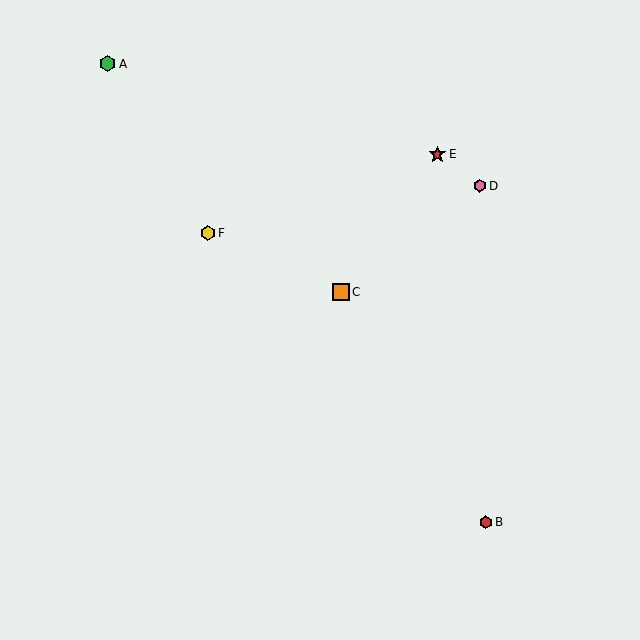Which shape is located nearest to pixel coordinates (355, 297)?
The orange square (labeled C) at (341, 292) is nearest to that location.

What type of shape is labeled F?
Shape F is a yellow hexagon.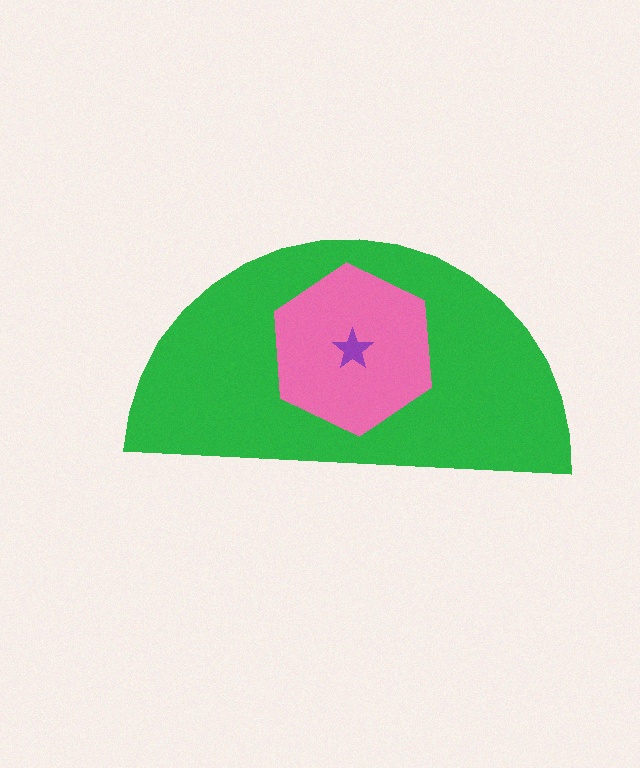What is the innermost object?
The purple star.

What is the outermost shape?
The green semicircle.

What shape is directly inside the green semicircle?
The pink hexagon.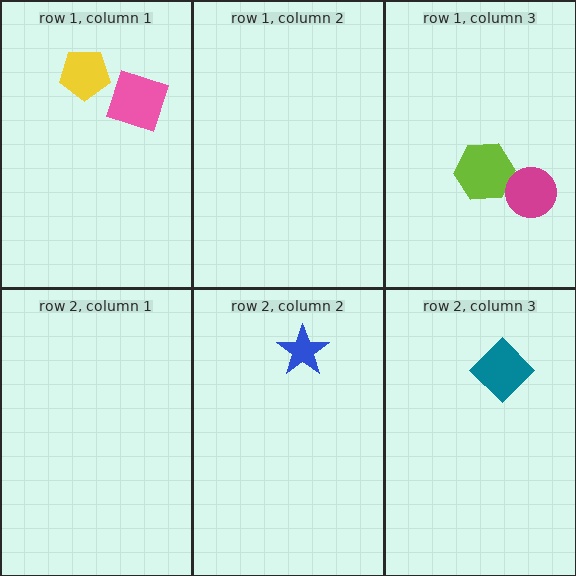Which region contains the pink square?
The row 1, column 1 region.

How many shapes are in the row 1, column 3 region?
2.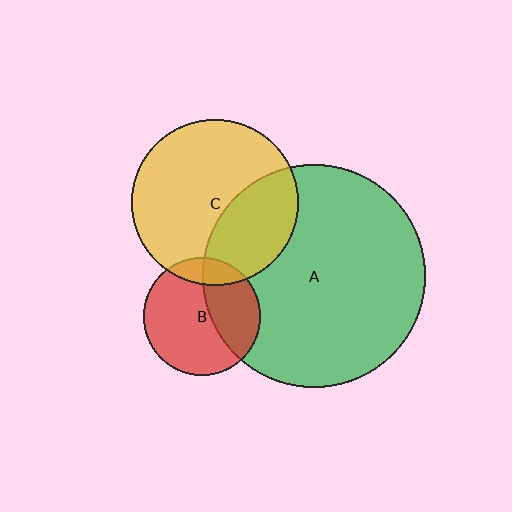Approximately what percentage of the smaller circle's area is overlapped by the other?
Approximately 35%.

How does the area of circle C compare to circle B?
Approximately 2.0 times.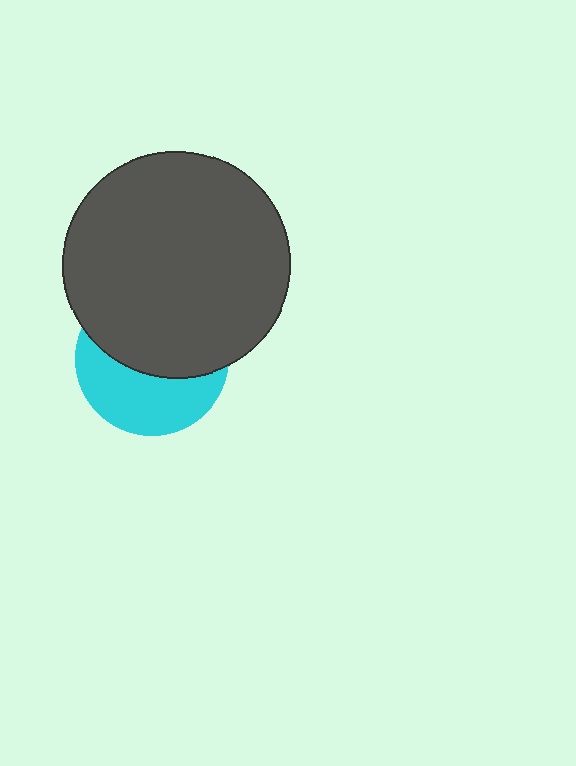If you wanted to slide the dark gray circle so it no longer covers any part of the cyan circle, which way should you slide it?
Slide it up — that is the most direct way to separate the two shapes.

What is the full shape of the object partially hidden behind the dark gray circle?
The partially hidden object is a cyan circle.